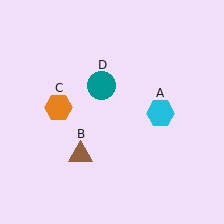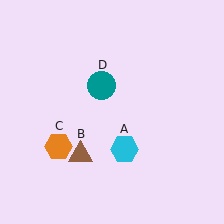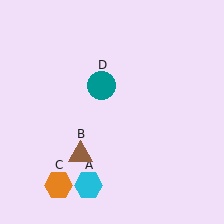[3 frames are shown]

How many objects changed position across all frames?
2 objects changed position: cyan hexagon (object A), orange hexagon (object C).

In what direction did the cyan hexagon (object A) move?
The cyan hexagon (object A) moved down and to the left.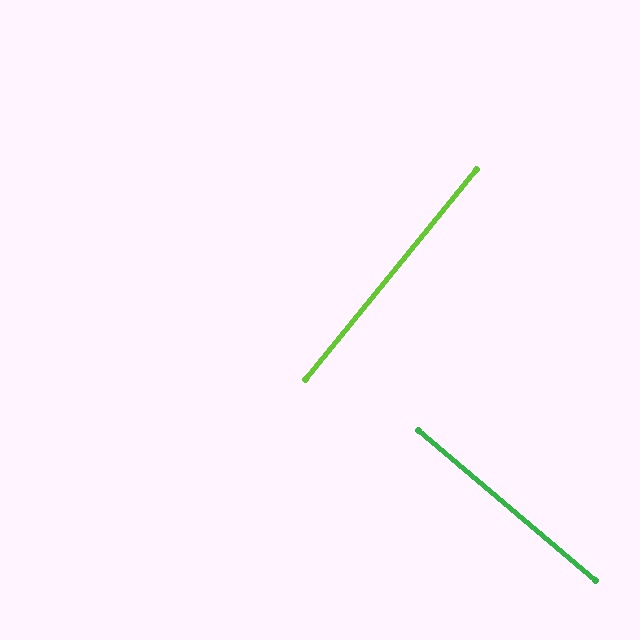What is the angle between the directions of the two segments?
Approximately 89 degrees.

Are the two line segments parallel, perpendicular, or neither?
Perpendicular — they meet at approximately 89°.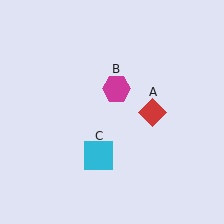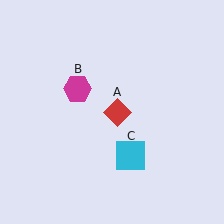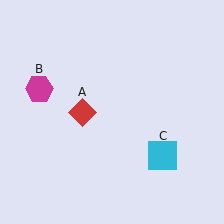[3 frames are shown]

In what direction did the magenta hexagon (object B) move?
The magenta hexagon (object B) moved left.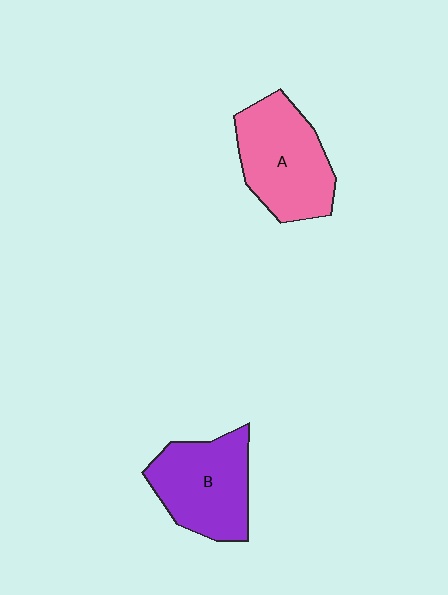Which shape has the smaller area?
Shape B (purple).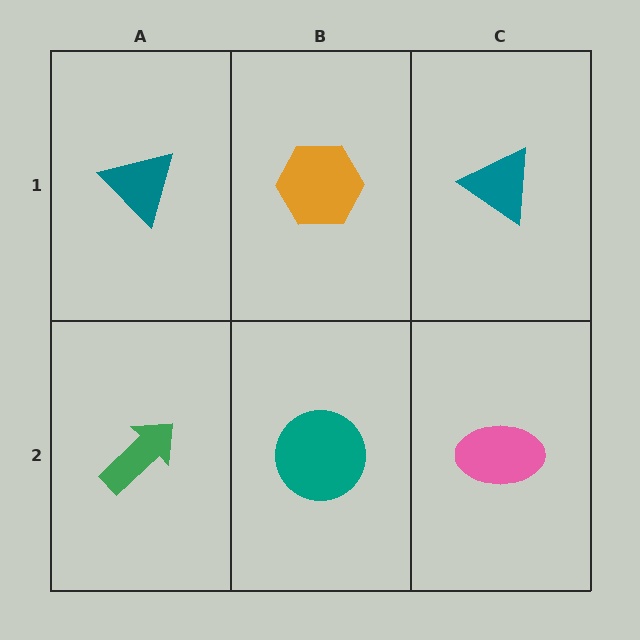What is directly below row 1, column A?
A green arrow.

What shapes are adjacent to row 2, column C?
A teal triangle (row 1, column C), a teal circle (row 2, column B).